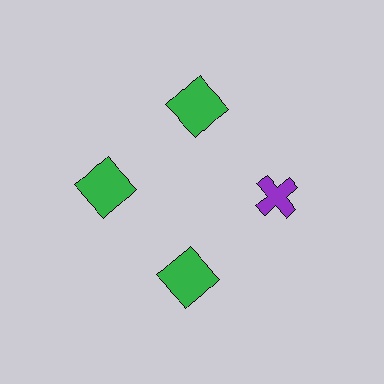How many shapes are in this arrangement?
There are 4 shapes arranged in a ring pattern.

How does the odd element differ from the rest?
It differs in both color (purple instead of green) and shape (cross instead of square).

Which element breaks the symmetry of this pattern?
The purple cross at roughly the 3 o'clock position breaks the symmetry. All other shapes are green squares.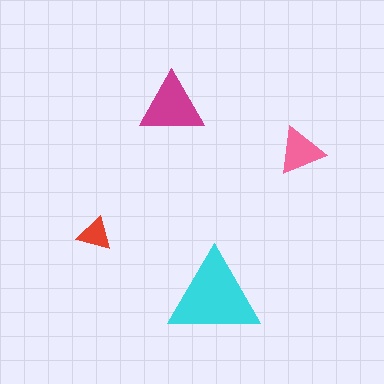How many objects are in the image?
There are 4 objects in the image.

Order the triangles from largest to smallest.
the cyan one, the magenta one, the pink one, the red one.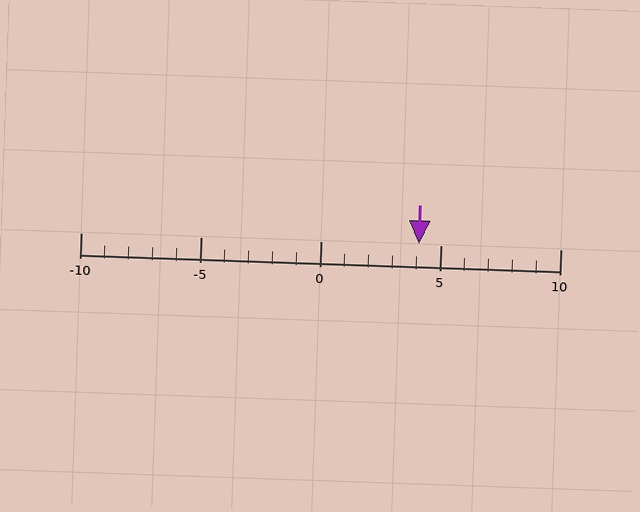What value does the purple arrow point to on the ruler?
The purple arrow points to approximately 4.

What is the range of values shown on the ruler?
The ruler shows values from -10 to 10.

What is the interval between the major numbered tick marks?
The major tick marks are spaced 5 units apart.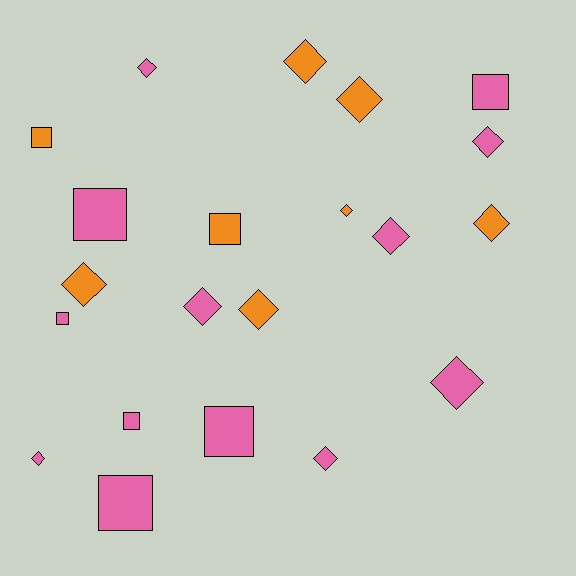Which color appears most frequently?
Pink, with 13 objects.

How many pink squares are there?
There are 6 pink squares.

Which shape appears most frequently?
Diamond, with 13 objects.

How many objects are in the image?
There are 21 objects.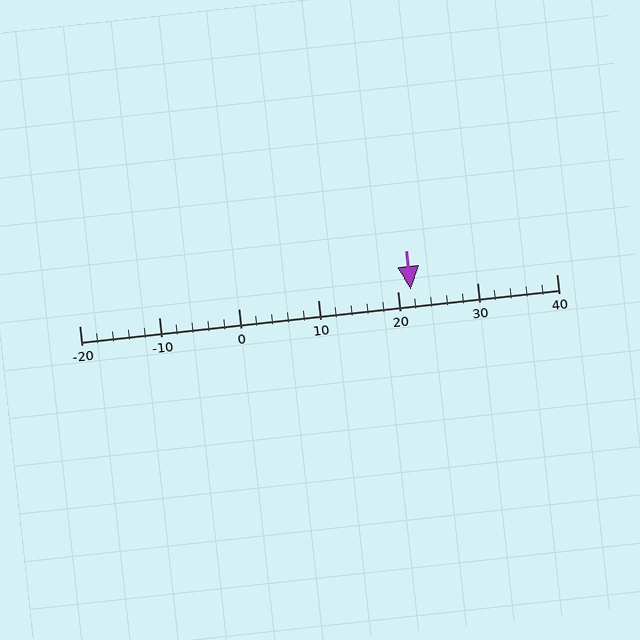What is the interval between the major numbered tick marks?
The major tick marks are spaced 10 units apart.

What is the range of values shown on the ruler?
The ruler shows values from -20 to 40.